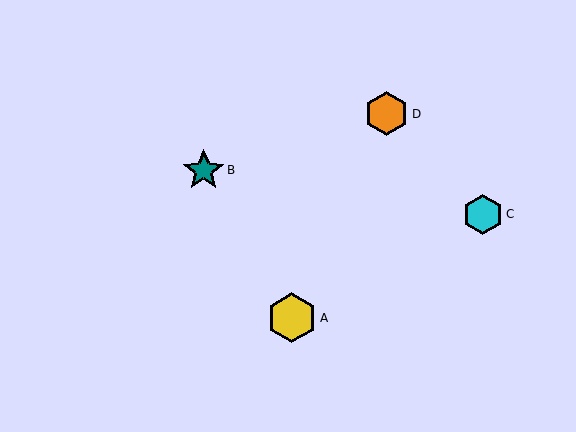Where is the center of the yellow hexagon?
The center of the yellow hexagon is at (292, 318).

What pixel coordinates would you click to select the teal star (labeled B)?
Click at (204, 170) to select the teal star B.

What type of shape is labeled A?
Shape A is a yellow hexagon.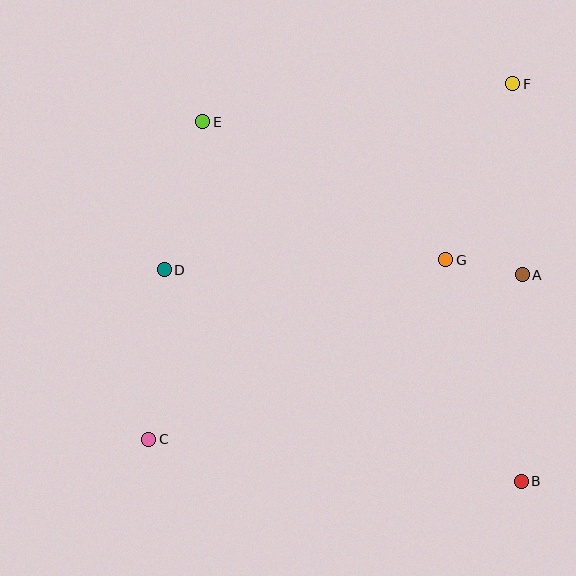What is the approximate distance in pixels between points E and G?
The distance between E and G is approximately 280 pixels.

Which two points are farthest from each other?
Points C and F are farthest from each other.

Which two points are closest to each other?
Points A and G are closest to each other.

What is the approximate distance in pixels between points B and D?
The distance between B and D is approximately 415 pixels.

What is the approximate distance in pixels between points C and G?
The distance between C and G is approximately 347 pixels.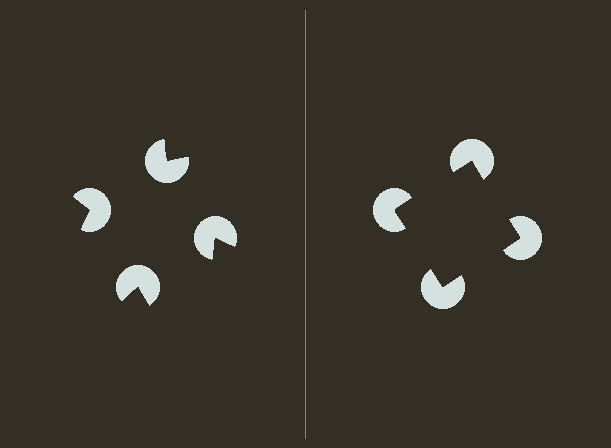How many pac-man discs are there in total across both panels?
8 — 4 on each side.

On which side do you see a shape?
An illusory square appears on the right side. On the left side the wedge cuts are rotated, so no coherent shape forms.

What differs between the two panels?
The pac-man discs are positioned identically on both sides; only the wedge orientations differ. On the right they align to a square; on the left they are misaligned.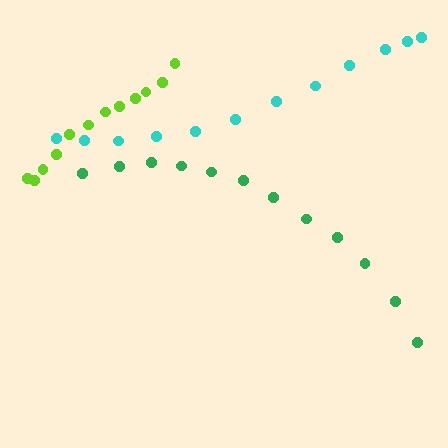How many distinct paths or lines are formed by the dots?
There are 3 distinct paths.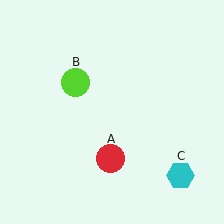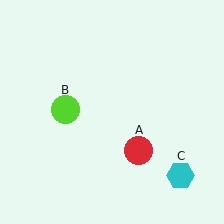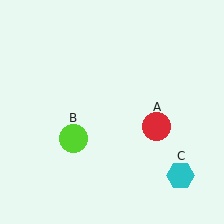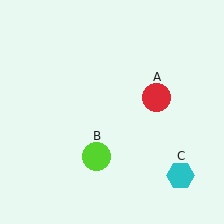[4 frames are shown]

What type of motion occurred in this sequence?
The red circle (object A), lime circle (object B) rotated counterclockwise around the center of the scene.